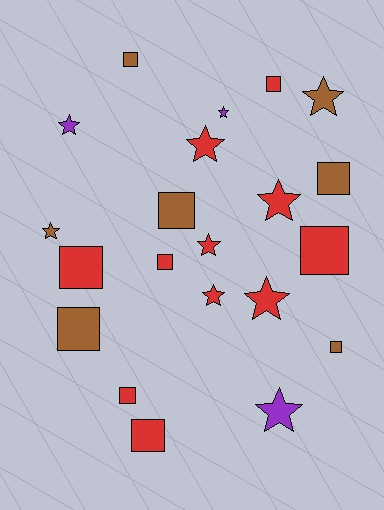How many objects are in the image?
There are 21 objects.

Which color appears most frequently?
Red, with 11 objects.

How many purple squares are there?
There are no purple squares.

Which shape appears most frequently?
Square, with 11 objects.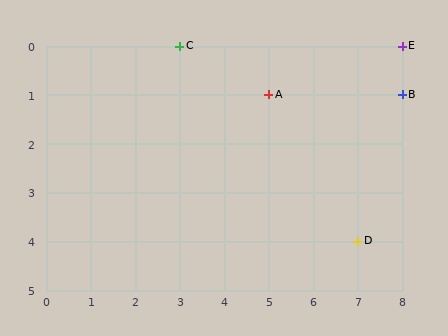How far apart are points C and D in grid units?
Points C and D are 4 columns and 4 rows apart (about 5.7 grid units diagonally).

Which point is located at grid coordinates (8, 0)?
Point E is at (8, 0).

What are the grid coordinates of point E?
Point E is at grid coordinates (8, 0).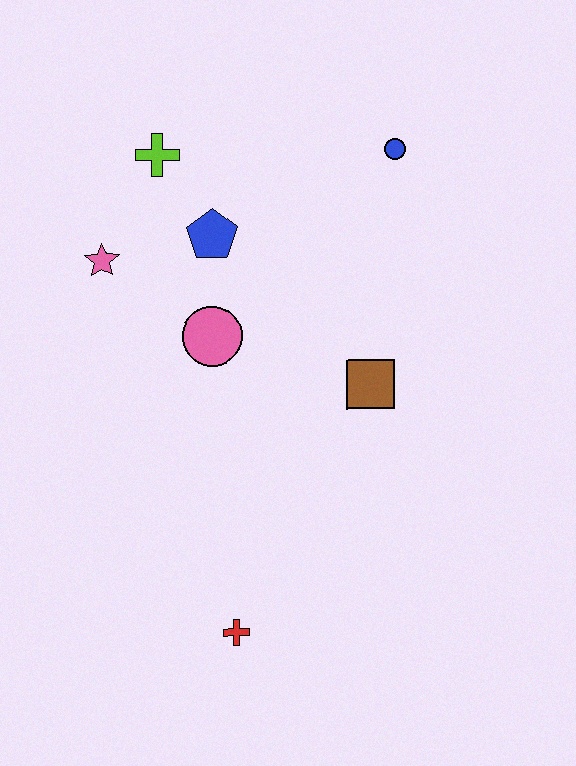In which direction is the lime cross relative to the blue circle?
The lime cross is to the left of the blue circle.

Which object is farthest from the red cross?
The blue circle is farthest from the red cross.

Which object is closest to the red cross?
The brown square is closest to the red cross.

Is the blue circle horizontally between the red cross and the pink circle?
No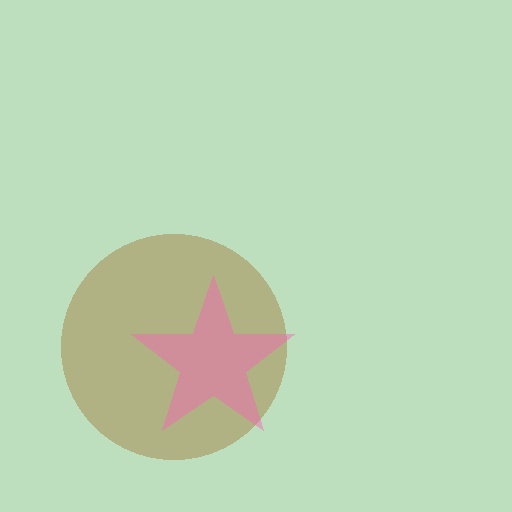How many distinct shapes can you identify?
There are 2 distinct shapes: a brown circle, a pink star.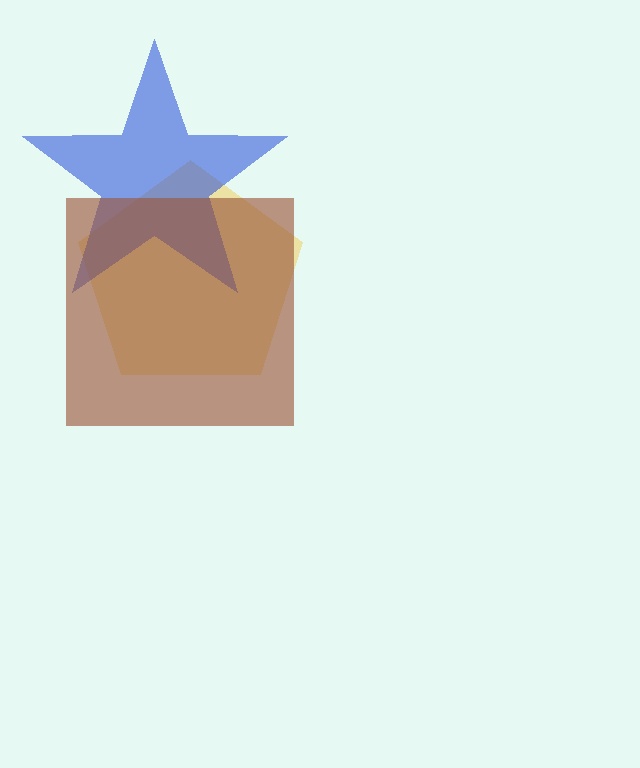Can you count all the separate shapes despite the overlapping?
Yes, there are 3 separate shapes.